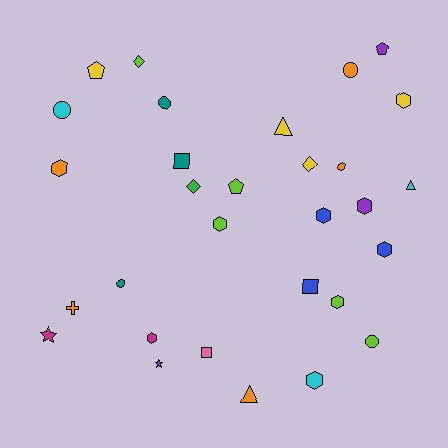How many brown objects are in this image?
There are no brown objects.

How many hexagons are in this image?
There are 10 hexagons.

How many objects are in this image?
There are 30 objects.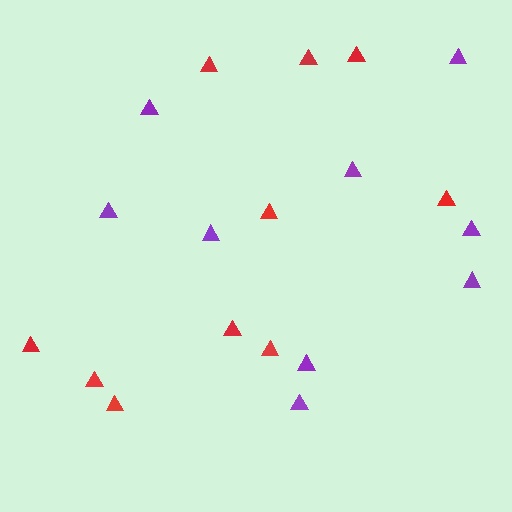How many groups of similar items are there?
There are 2 groups: one group of red triangles (10) and one group of purple triangles (9).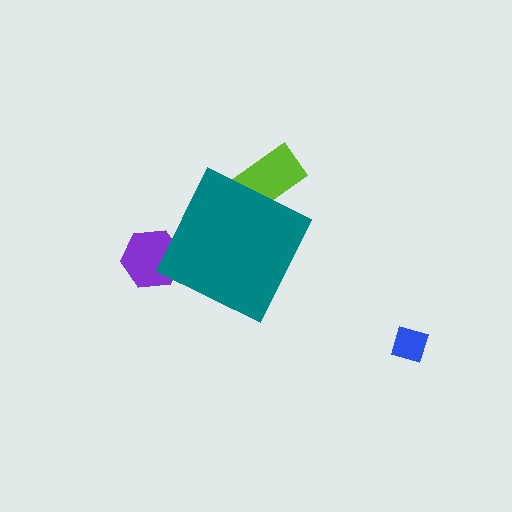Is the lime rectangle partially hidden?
Yes, the lime rectangle is partially hidden behind the teal diamond.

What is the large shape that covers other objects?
A teal diamond.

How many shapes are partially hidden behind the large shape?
2 shapes are partially hidden.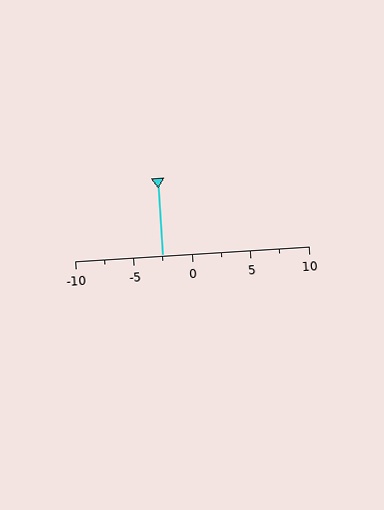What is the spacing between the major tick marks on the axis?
The major ticks are spaced 5 apart.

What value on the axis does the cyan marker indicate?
The marker indicates approximately -2.5.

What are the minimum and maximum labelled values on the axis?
The axis runs from -10 to 10.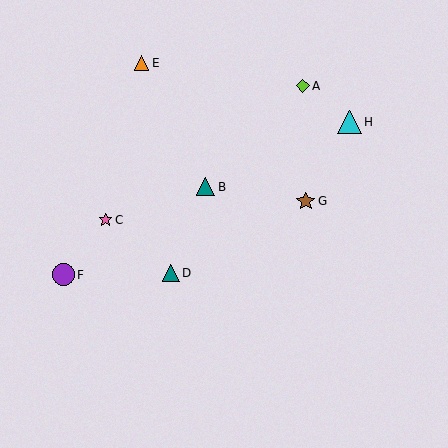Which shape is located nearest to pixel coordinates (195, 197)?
The teal triangle (labeled B) at (206, 187) is nearest to that location.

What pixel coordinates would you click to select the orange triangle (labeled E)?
Click at (141, 63) to select the orange triangle E.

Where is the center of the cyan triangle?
The center of the cyan triangle is at (349, 122).